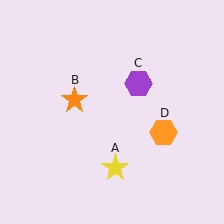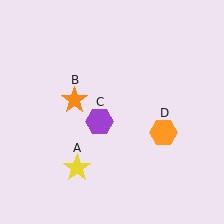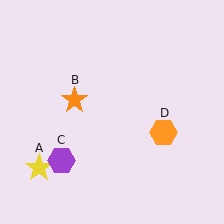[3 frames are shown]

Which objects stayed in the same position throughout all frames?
Orange star (object B) and orange hexagon (object D) remained stationary.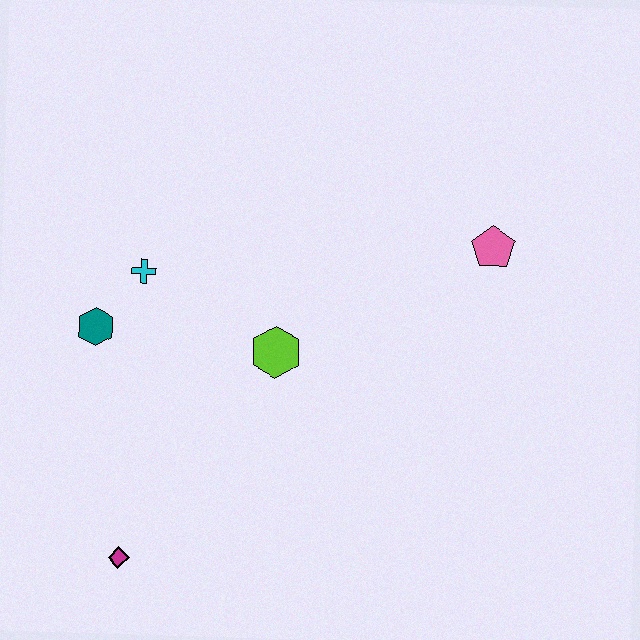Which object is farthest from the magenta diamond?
The pink pentagon is farthest from the magenta diamond.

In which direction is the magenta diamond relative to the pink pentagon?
The magenta diamond is to the left of the pink pentagon.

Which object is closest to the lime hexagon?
The cyan cross is closest to the lime hexagon.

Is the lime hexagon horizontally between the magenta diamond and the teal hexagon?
No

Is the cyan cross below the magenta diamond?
No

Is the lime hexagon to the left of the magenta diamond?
No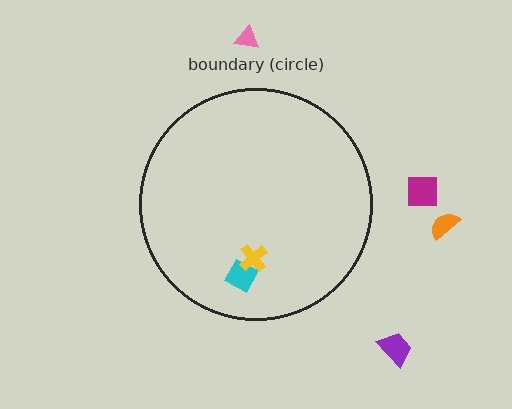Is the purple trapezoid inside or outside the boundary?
Outside.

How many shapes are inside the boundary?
2 inside, 4 outside.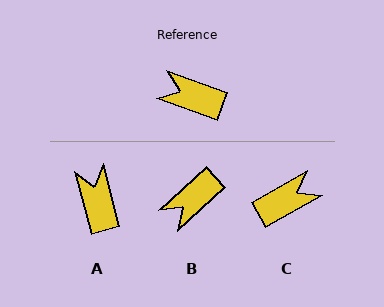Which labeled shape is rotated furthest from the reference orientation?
C, about 131 degrees away.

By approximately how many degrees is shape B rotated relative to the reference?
Approximately 62 degrees counter-clockwise.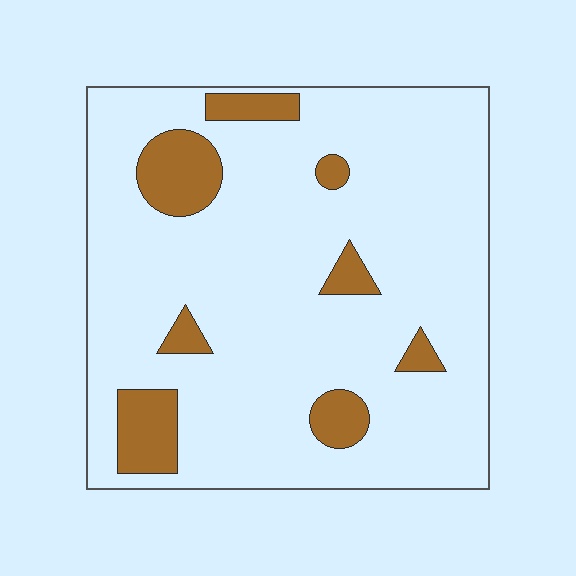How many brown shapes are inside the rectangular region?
8.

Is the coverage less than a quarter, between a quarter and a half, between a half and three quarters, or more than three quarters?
Less than a quarter.